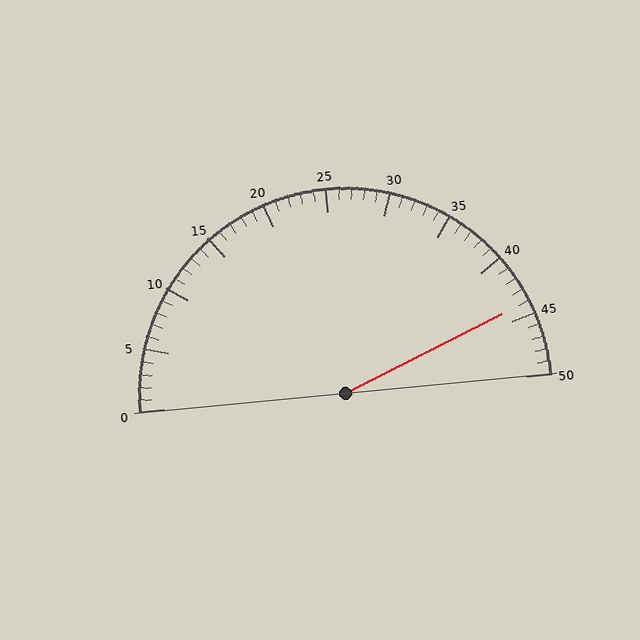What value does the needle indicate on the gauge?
The needle indicates approximately 44.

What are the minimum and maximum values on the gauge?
The gauge ranges from 0 to 50.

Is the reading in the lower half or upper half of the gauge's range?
The reading is in the upper half of the range (0 to 50).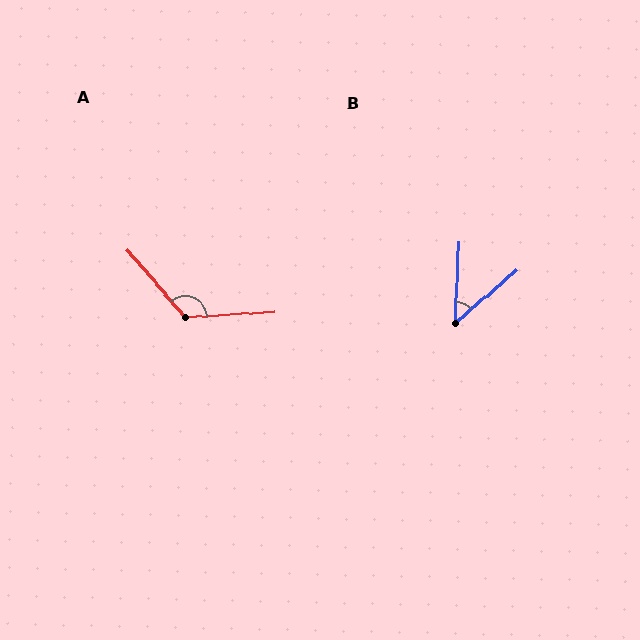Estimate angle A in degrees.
Approximately 127 degrees.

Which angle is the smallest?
B, at approximately 47 degrees.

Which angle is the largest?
A, at approximately 127 degrees.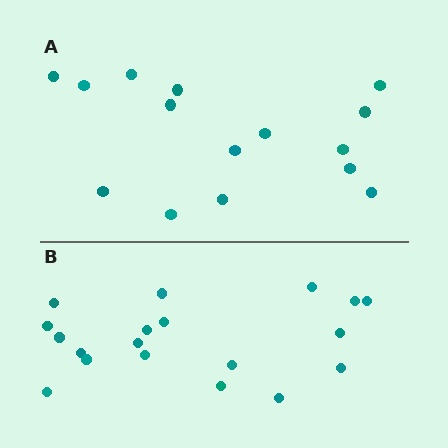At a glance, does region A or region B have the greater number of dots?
Region B (the bottom region) has more dots.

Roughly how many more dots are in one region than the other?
Region B has about 4 more dots than region A.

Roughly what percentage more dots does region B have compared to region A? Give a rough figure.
About 25% more.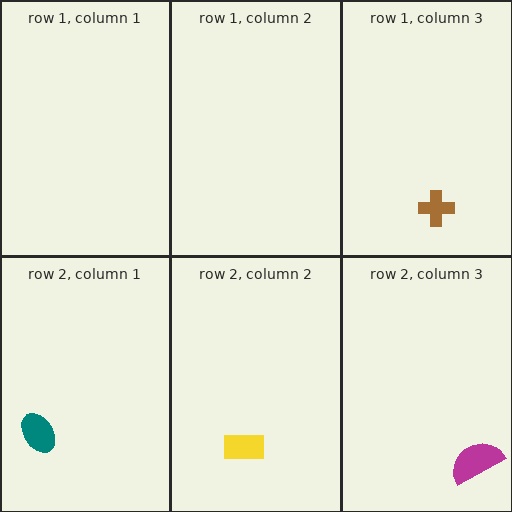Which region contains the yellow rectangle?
The row 2, column 2 region.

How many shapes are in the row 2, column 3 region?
1.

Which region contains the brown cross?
The row 1, column 3 region.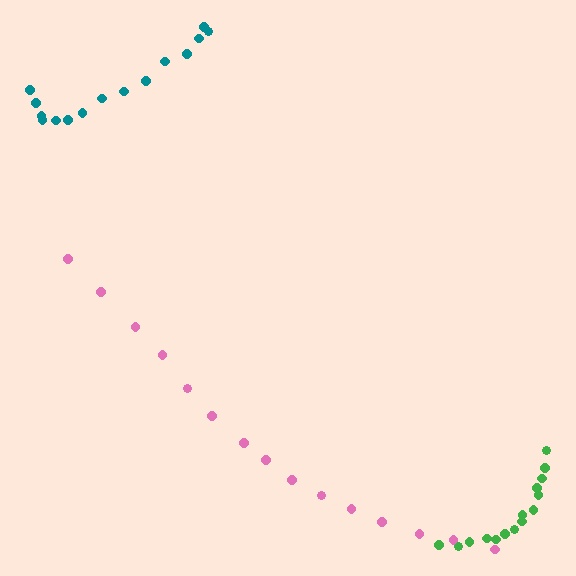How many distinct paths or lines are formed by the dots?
There are 3 distinct paths.